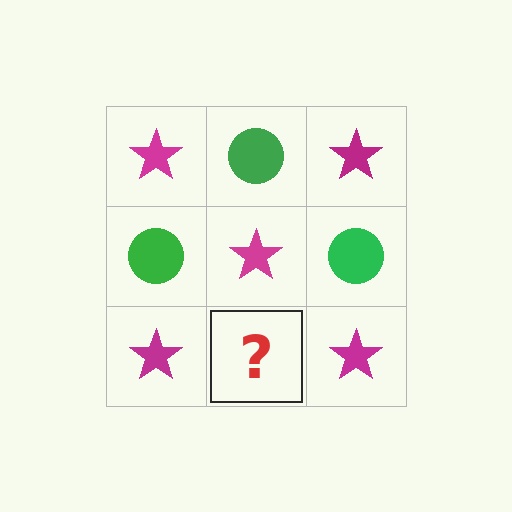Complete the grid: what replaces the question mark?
The question mark should be replaced with a green circle.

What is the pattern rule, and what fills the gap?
The rule is that it alternates magenta star and green circle in a checkerboard pattern. The gap should be filled with a green circle.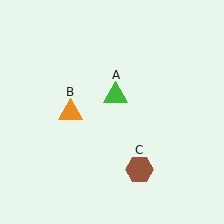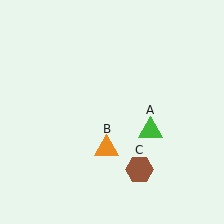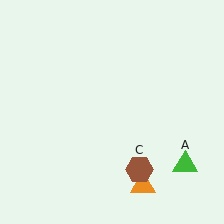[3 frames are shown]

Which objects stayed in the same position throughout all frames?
Brown hexagon (object C) remained stationary.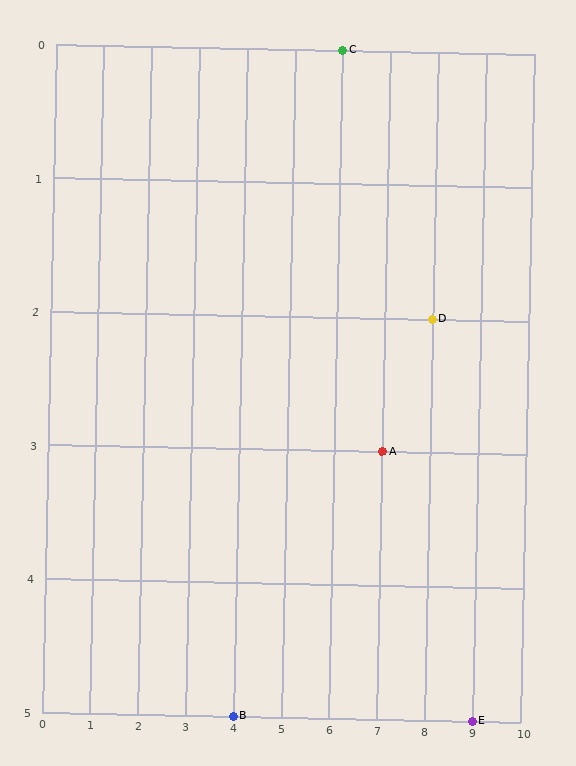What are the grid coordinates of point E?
Point E is at grid coordinates (9, 5).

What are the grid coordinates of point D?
Point D is at grid coordinates (8, 2).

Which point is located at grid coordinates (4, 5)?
Point B is at (4, 5).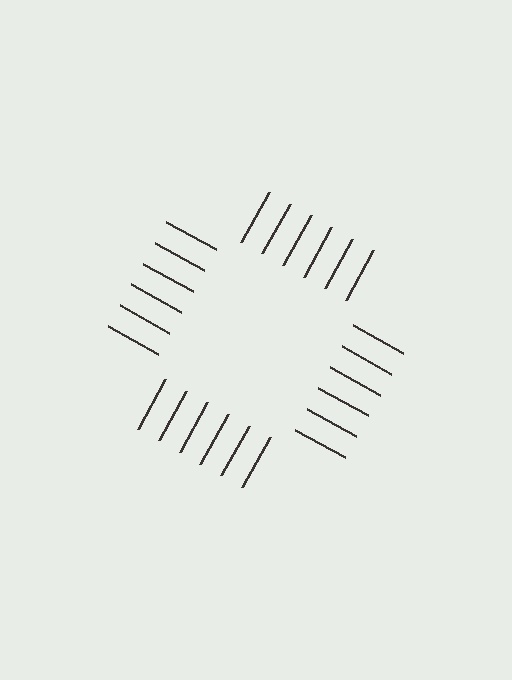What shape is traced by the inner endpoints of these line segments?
An illusory square — the line segments terminate on its edges but no continuous stroke is drawn.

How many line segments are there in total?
24 — 6 along each of the 4 edges.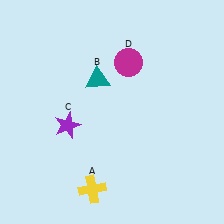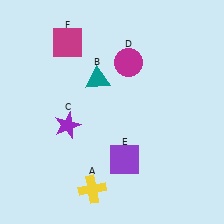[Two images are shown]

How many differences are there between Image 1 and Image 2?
There are 2 differences between the two images.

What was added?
A purple square (E), a magenta square (F) were added in Image 2.